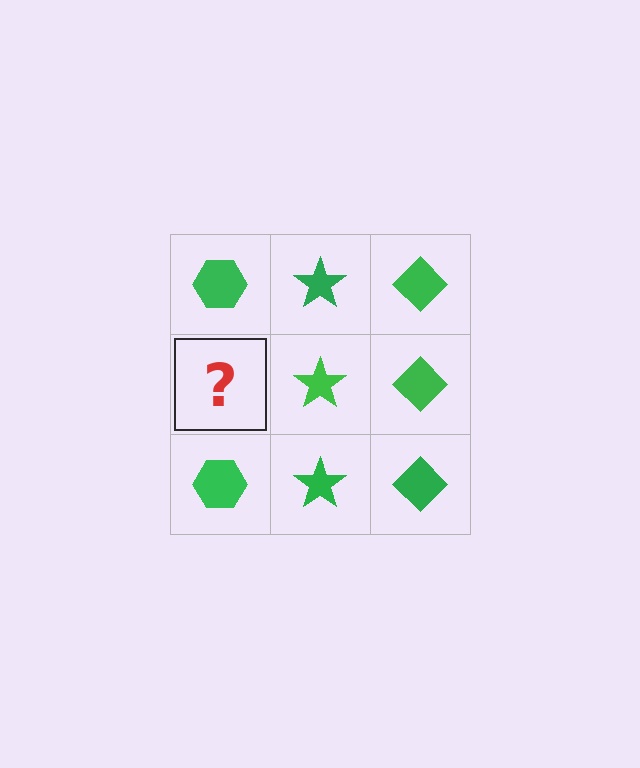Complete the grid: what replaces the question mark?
The question mark should be replaced with a green hexagon.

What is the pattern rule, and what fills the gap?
The rule is that each column has a consistent shape. The gap should be filled with a green hexagon.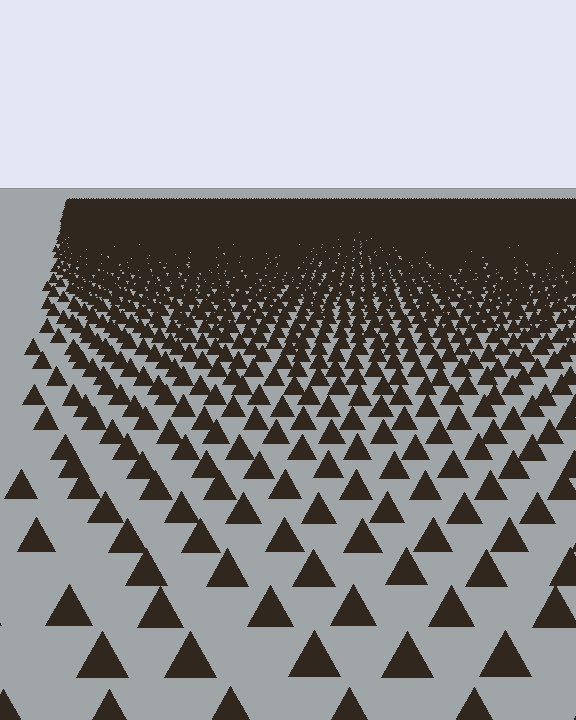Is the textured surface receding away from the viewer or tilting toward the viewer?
The surface is receding away from the viewer. Texture elements get smaller and denser toward the top.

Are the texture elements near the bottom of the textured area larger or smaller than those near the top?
Larger. Near the bottom, elements are closer to the viewer and appear at a bigger on-screen size.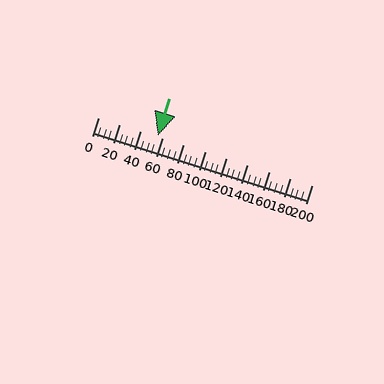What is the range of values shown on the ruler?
The ruler shows values from 0 to 200.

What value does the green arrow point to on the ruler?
The green arrow points to approximately 56.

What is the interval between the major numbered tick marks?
The major tick marks are spaced 20 units apart.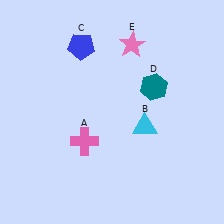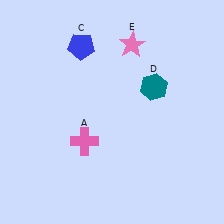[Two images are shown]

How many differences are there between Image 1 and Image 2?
There is 1 difference between the two images.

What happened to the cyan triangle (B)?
The cyan triangle (B) was removed in Image 2. It was in the bottom-right area of Image 1.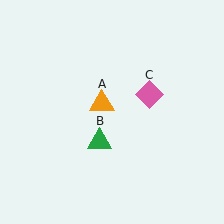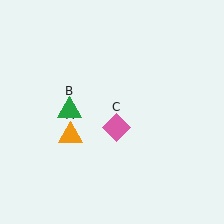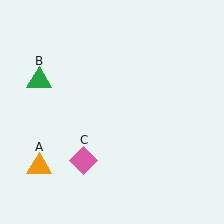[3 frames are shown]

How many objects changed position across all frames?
3 objects changed position: orange triangle (object A), green triangle (object B), pink diamond (object C).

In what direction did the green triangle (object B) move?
The green triangle (object B) moved up and to the left.